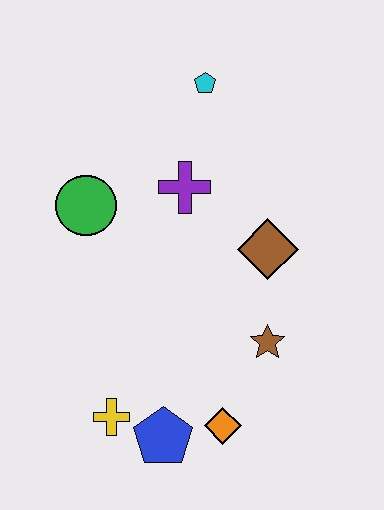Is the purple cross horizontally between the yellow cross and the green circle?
No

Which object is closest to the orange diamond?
The blue pentagon is closest to the orange diamond.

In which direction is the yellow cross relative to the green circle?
The yellow cross is below the green circle.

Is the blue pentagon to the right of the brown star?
No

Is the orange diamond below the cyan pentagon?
Yes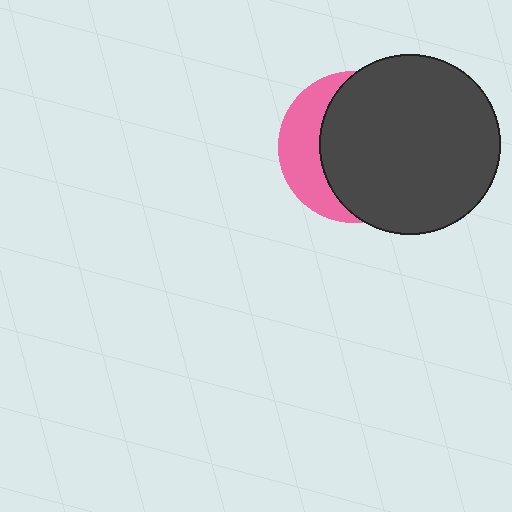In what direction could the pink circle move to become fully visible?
The pink circle could move left. That would shift it out from behind the dark gray circle entirely.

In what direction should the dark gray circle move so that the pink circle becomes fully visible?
The dark gray circle should move right. That is the shortest direction to clear the overlap and leave the pink circle fully visible.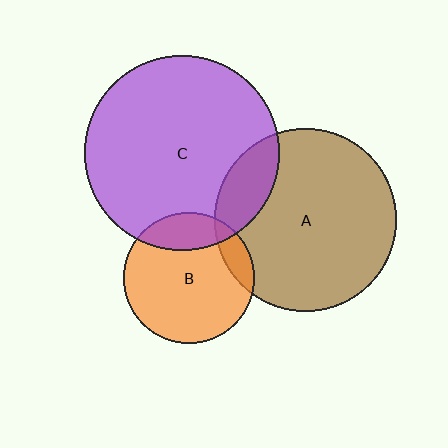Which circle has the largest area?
Circle C (purple).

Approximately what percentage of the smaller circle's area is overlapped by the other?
Approximately 10%.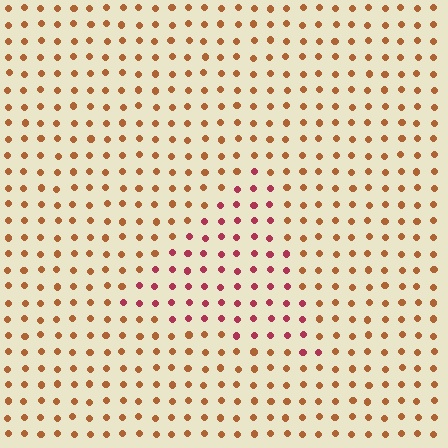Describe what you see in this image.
The image is filled with small brown elements in a uniform arrangement. A triangle-shaped region is visible where the elements are tinted to a slightly different hue, forming a subtle color boundary.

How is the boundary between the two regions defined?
The boundary is defined purely by a slight shift in hue (about 39 degrees). Spacing, size, and orientation are identical on both sides.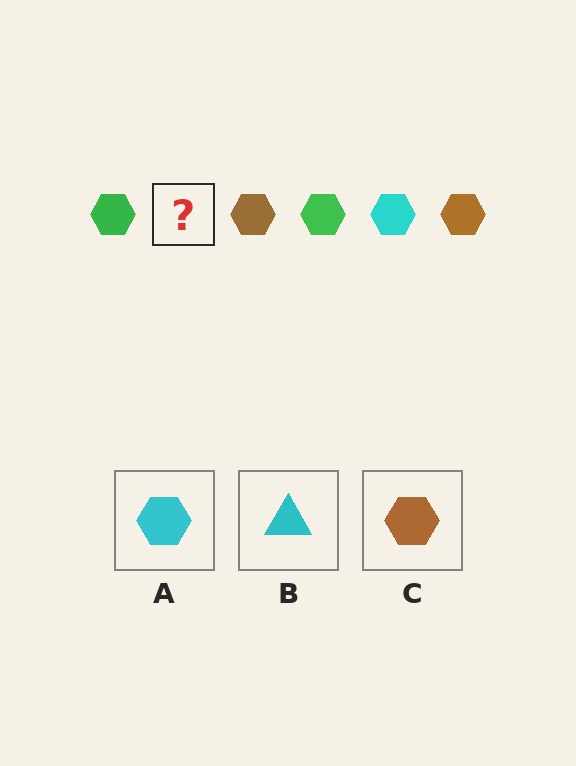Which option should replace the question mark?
Option A.